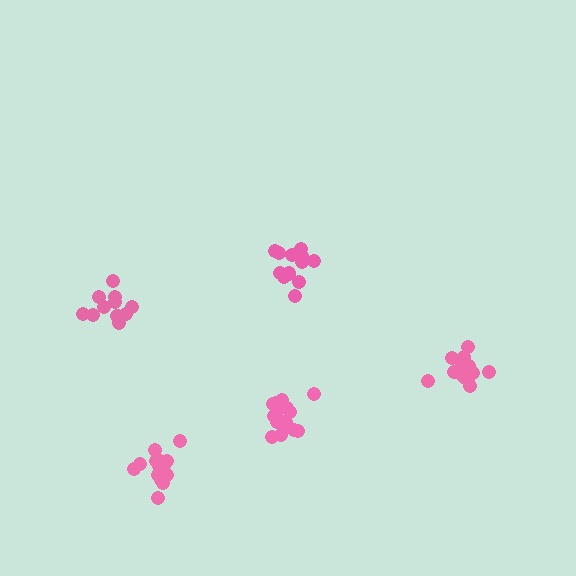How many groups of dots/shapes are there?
There are 5 groups.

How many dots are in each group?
Group 1: 11 dots, Group 2: 12 dots, Group 3: 17 dots, Group 4: 17 dots, Group 5: 17 dots (74 total).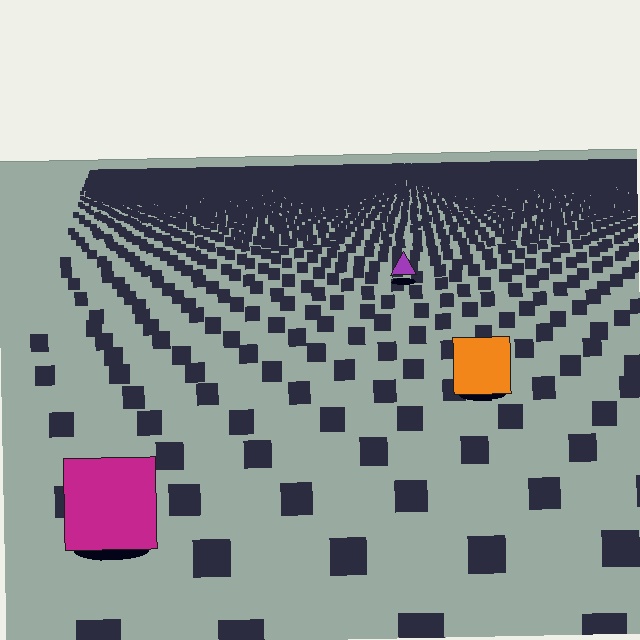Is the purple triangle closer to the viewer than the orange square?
No. The orange square is closer — you can tell from the texture gradient: the ground texture is coarser near it.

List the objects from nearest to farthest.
From nearest to farthest: the magenta square, the orange square, the purple triangle.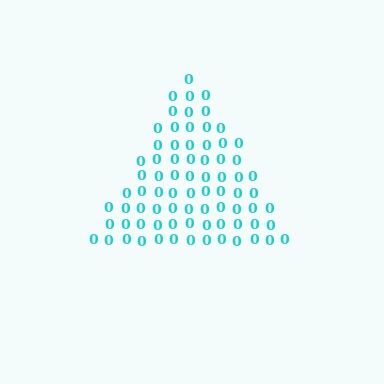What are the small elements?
The small elements are digit 0's.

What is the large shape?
The large shape is a triangle.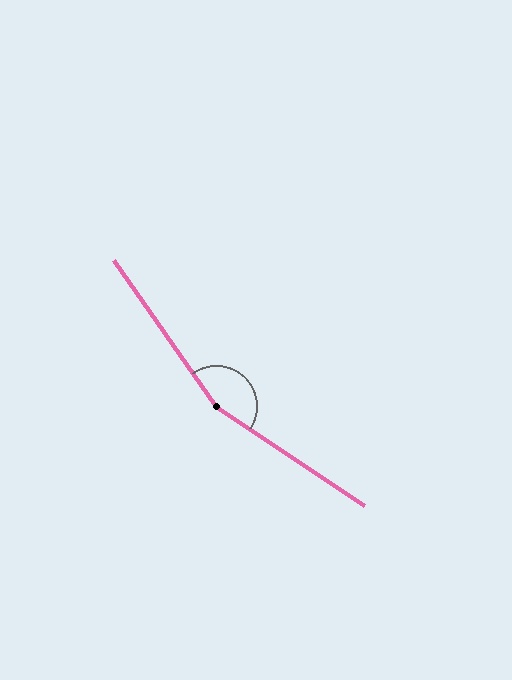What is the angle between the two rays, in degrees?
Approximately 159 degrees.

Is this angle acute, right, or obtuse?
It is obtuse.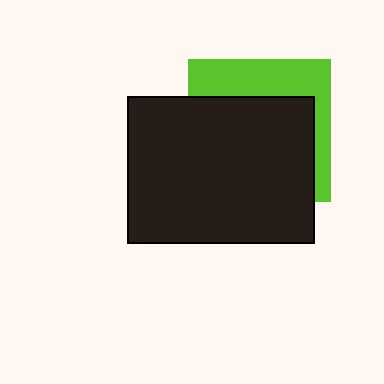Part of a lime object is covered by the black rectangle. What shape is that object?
It is a square.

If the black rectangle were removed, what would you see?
You would see the complete lime square.